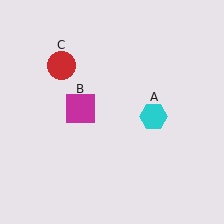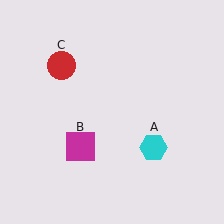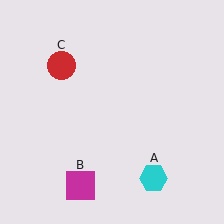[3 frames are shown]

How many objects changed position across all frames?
2 objects changed position: cyan hexagon (object A), magenta square (object B).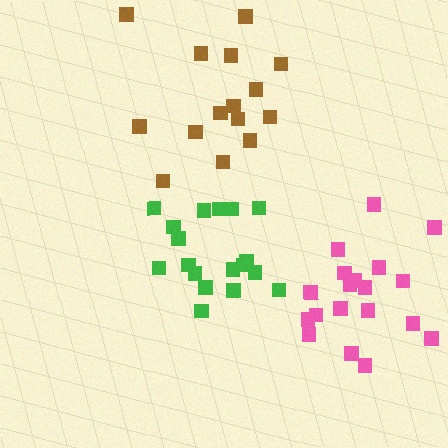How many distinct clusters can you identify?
There are 3 distinct clusters.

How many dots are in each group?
Group 1: 18 dots, Group 2: 19 dots, Group 3: 15 dots (52 total).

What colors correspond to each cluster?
The clusters are colored: green, pink, brown.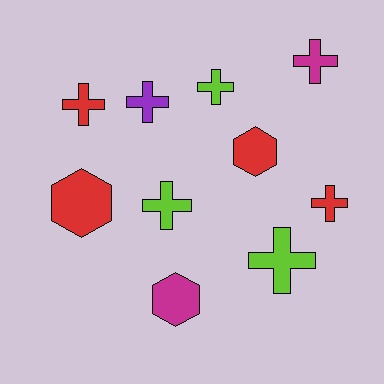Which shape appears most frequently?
Cross, with 7 objects.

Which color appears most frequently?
Red, with 4 objects.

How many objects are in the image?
There are 10 objects.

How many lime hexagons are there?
There are no lime hexagons.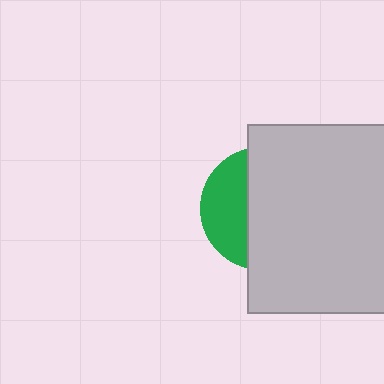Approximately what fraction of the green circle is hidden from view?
Roughly 64% of the green circle is hidden behind the light gray rectangle.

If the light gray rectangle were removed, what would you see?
You would see the complete green circle.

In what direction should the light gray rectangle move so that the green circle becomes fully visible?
The light gray rectangle should move right. That is the shortest direction to clear the overlap and leave the green circle fully visible.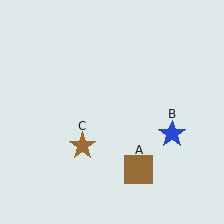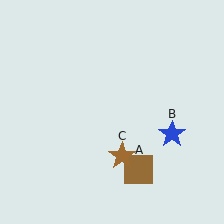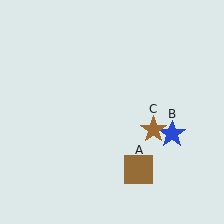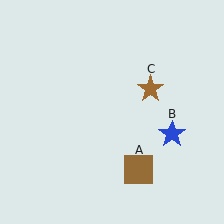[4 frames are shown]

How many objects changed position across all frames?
1 object changed position: brown star (object C).